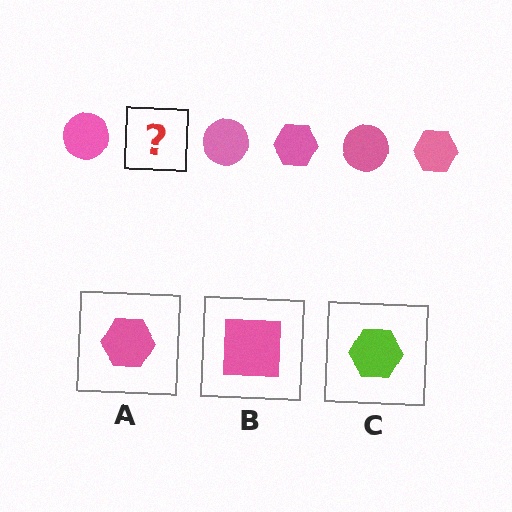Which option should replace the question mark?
Option A.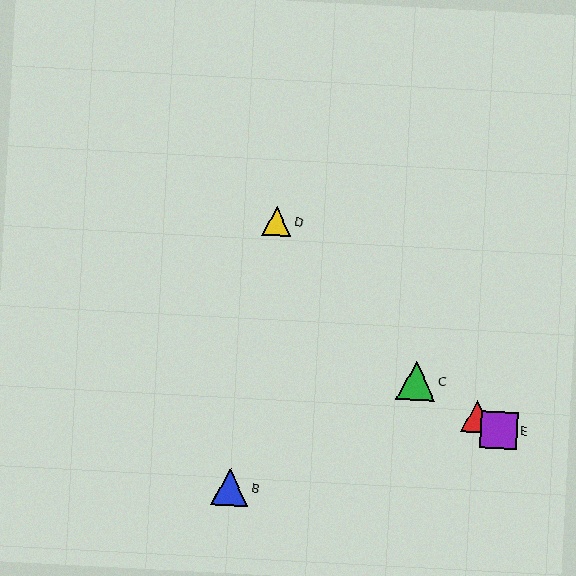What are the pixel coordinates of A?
Object A is at (477, 417).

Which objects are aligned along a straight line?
Objects A, C, E are aligned along a straight line.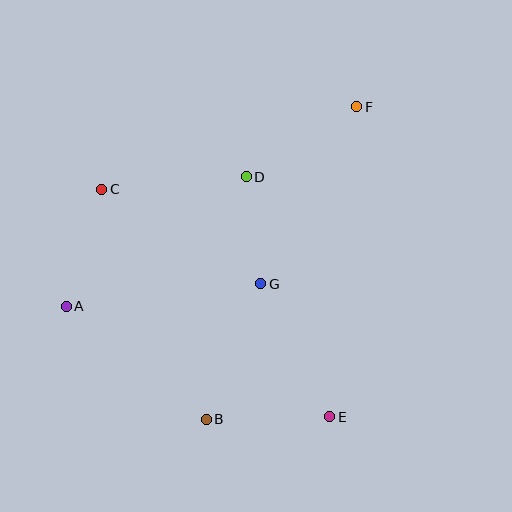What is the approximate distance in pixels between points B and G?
The distance between B and G is approximately 146 pixels.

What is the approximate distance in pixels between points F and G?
The distance between F and G is approximately 201 pixels.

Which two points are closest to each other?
Points D and G are closest to each other.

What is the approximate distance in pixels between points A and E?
The distance between A and E is approximately 286 pixels.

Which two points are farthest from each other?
Points A and F are farthest from each other.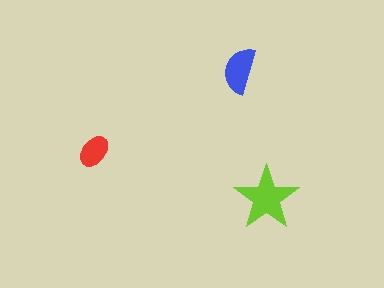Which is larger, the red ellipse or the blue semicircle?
The blue semicircle.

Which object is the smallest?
The red ellipse.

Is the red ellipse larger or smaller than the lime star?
Smaller.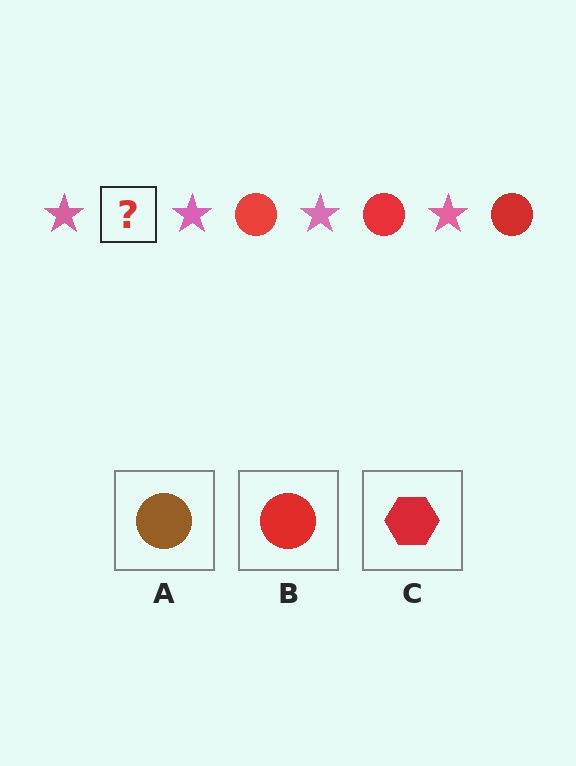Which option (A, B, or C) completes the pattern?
B.